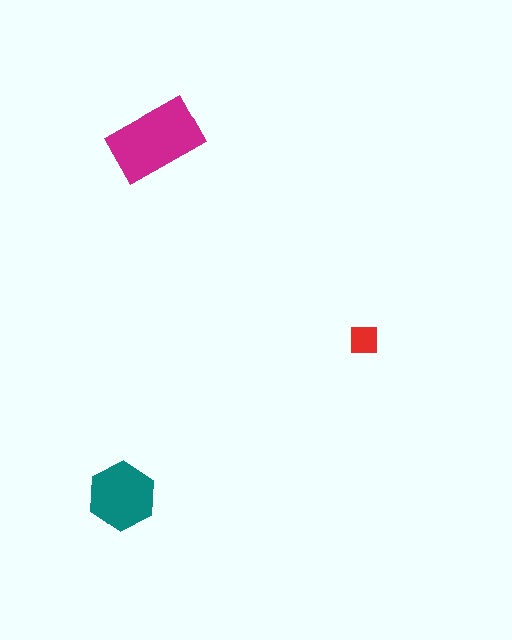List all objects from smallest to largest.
The red square, the teal hexagon, the magenta rectangle.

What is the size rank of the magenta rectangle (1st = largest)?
1st.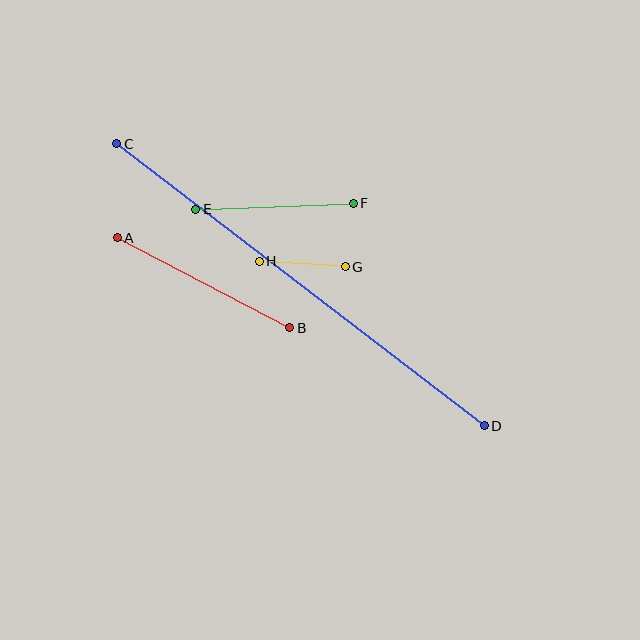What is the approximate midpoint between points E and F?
The midpoint is at approximately (275, 206) pixels.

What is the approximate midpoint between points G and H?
The midpoint is at approximately (302, 264) pixels.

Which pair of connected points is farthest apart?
Points C and D are farthest apart.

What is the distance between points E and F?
The distance is approximately 158 pixels.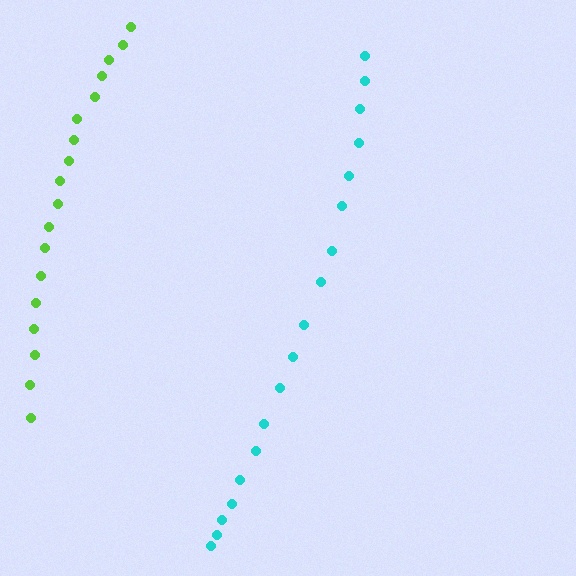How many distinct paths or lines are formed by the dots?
There are 2 distinct paths.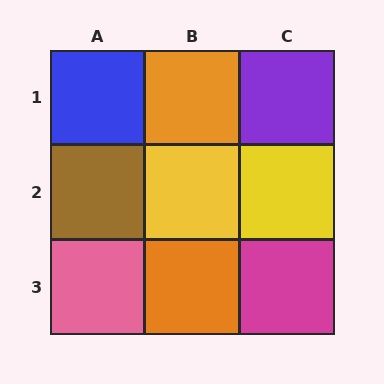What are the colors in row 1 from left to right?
Blue, orange, purple.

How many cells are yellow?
2 cells are yellow.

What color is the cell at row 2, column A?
Brown.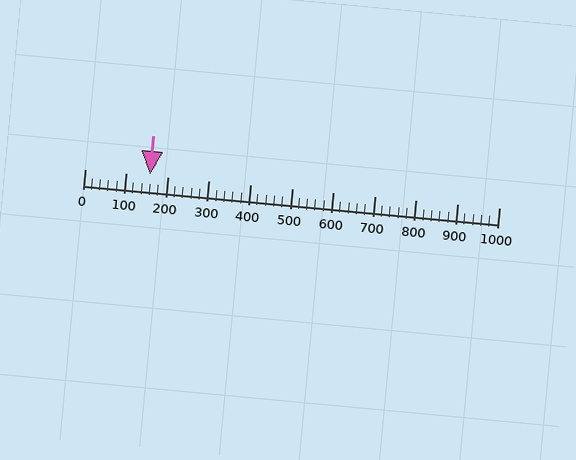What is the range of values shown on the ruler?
The ruler shows values from 0 to 1000.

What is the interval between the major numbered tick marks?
The major tick marks are spaced 100 units apart.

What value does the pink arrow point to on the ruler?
The pink arrow points to approximately 157.